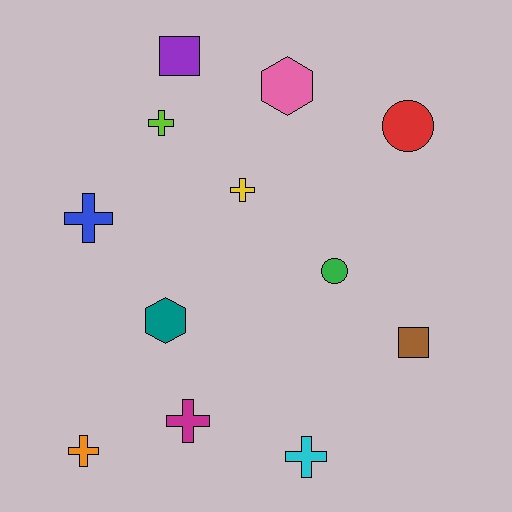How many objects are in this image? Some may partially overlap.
There are 12 objects.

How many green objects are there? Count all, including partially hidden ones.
There is 1 green object.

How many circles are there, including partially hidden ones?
There are 2 circles.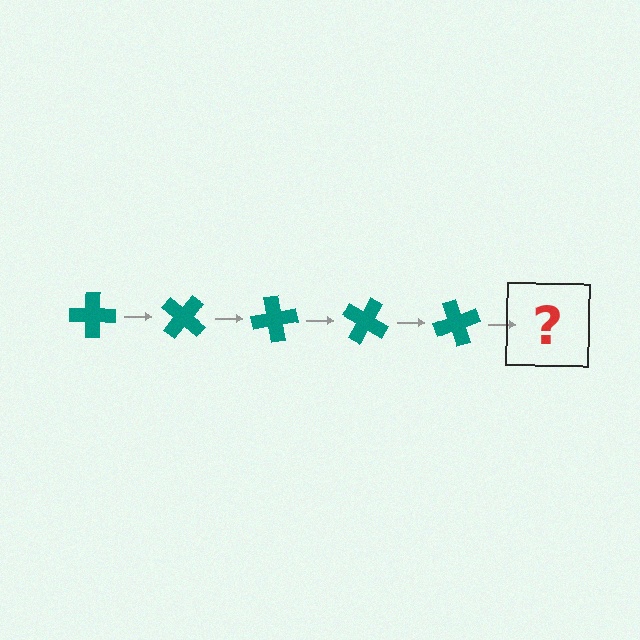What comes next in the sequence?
The next element should be a teal cross rotated 200 degrees.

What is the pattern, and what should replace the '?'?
The pattern is that the cross rotates 40 degrees each step. The '?' should be a teal cross rotated 200 degrees.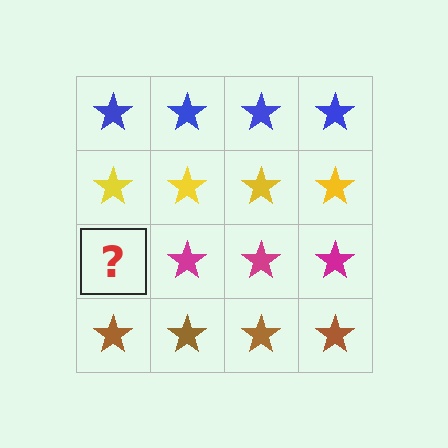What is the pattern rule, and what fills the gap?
The rule is that each row has a consistent color. The gap should be filled with a magenta star.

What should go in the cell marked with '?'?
The missing cell should contain a magenta star.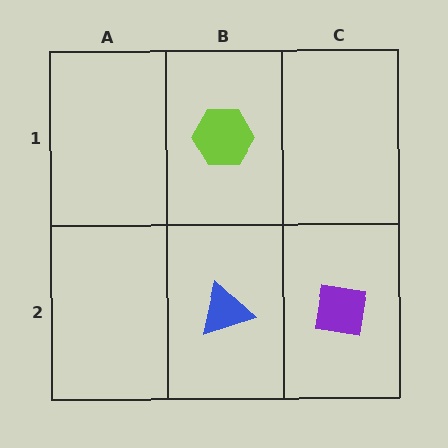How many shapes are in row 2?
2 shapes.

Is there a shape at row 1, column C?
No, that cell is empty.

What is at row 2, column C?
A purple square.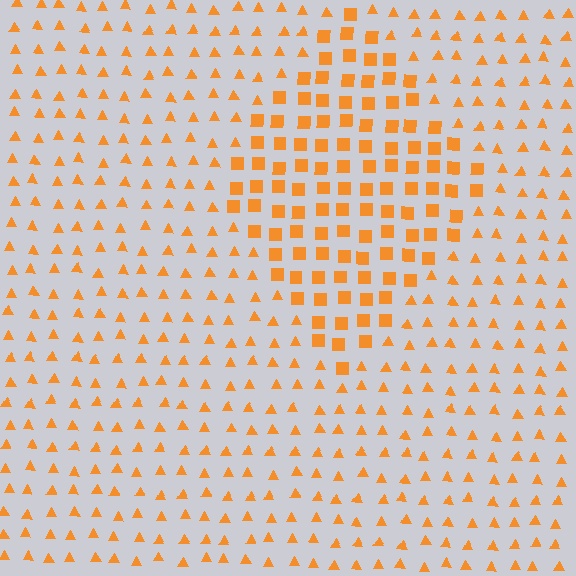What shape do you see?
I see a diamond.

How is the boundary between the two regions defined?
The boundary is defined by a change in element shape: squares inside vs. triangles outside. All elements share the same color and spacing.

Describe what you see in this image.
The image is filled with small orange elements arranged in a uniform grid. A diamond-shaped region contains squares, while the surrounding area contains triangles. The boundary is defined purely by the change in element shape.